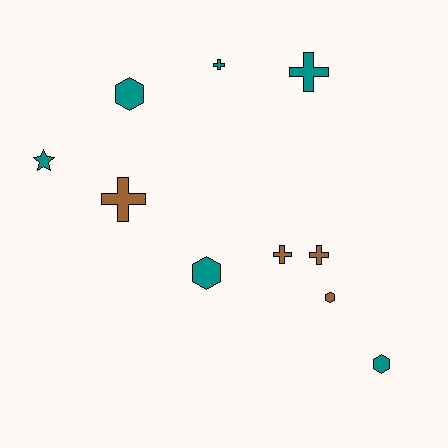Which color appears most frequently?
Teal, with 6 objects.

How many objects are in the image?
There are 10 objects.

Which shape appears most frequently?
Cross, with 5 objects.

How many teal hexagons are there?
There are 3 teal hexagons.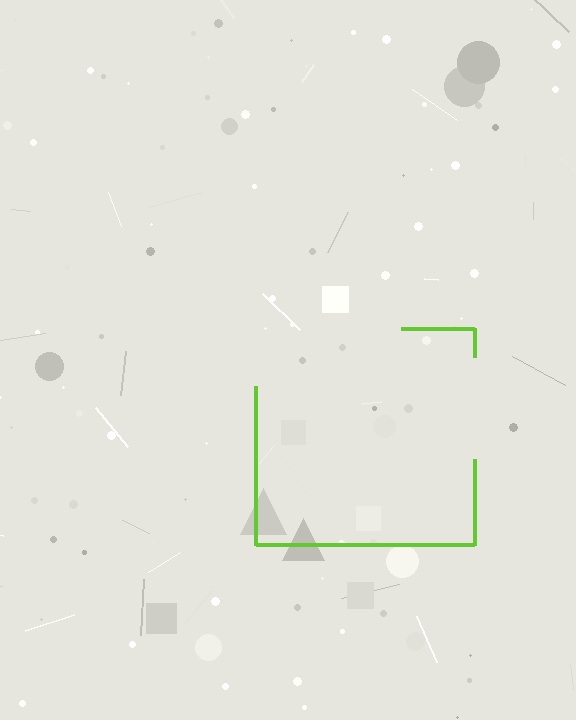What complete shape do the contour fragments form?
The contour fragments form a square.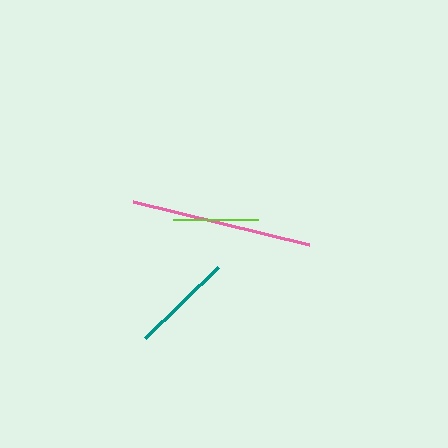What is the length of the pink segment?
The pink segment is approximately 182 pixels long.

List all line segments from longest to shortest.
From longest to shortest: pink, teal, lime.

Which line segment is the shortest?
The lime line is the shortest at approximately 84 pixels.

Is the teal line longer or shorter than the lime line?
The teal line is longer than the lime line.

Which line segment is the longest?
The pink line is the longest at approximately 182 pixels.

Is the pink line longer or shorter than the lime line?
The pink line is longer than the lime line.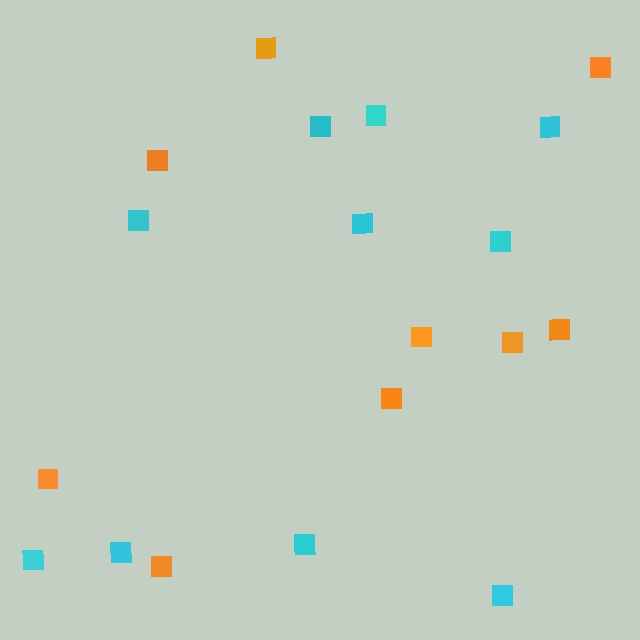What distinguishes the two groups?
There are 2 groups: one group of cyan squares (10) and one group of orange squares (9).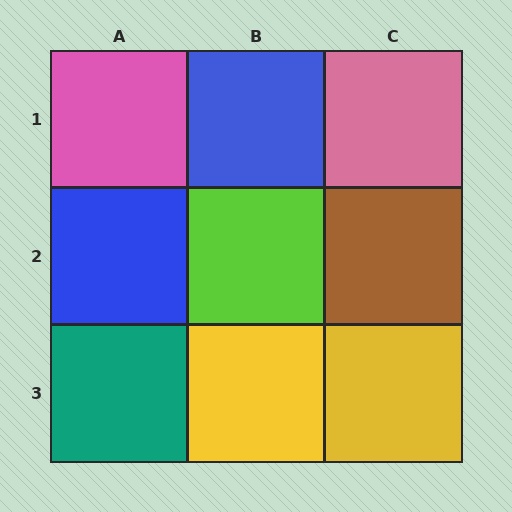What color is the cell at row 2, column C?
Brown.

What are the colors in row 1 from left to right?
Pink, blue, pink.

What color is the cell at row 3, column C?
Yellow.